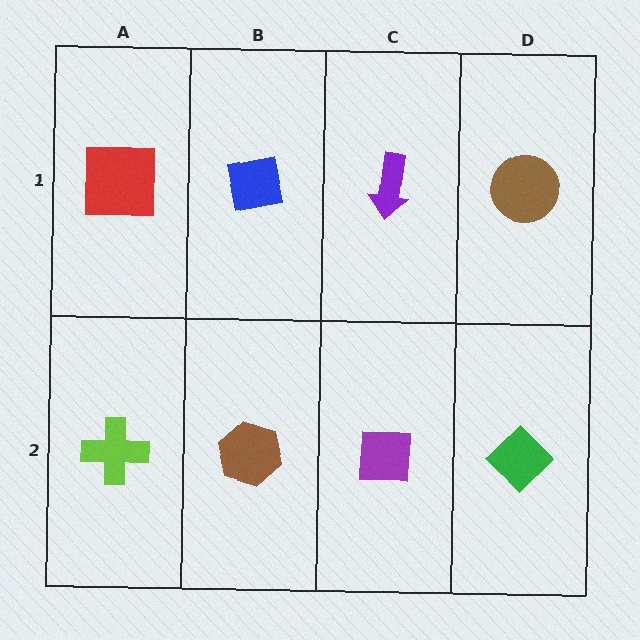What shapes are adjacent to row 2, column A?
A red square (row 1, column A), a brown hexagon (row 2, column B).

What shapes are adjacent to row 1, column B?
A brown hexagon (row 2, column B), a red square (row 1, column A), a purple arrow (row 1, column C).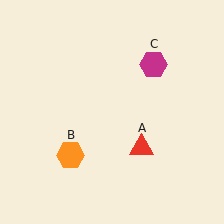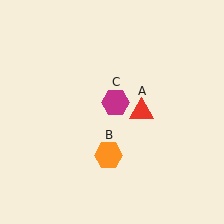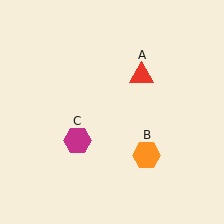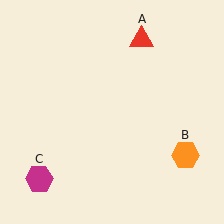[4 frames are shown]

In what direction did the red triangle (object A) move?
The red triangle (object A) moved up.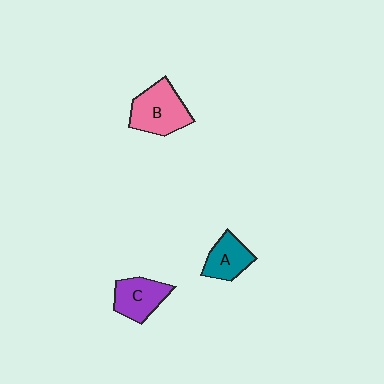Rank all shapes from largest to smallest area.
From largest to smallest: B (pink), C (purple), A (teal).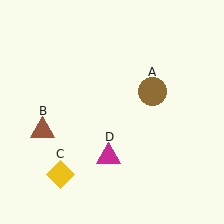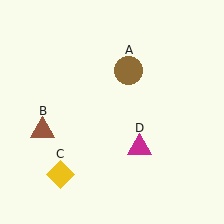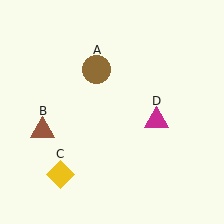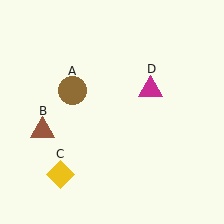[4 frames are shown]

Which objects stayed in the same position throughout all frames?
Brown triangle (object B) and yellow diamond (object C) remained stationary.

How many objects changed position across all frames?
2 objects changed position: brown circle (object A), magenta triangle (object D).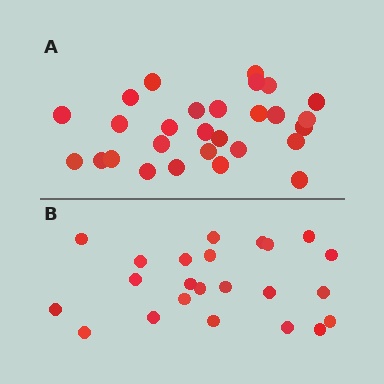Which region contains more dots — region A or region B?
Region A (the top region) has more dots.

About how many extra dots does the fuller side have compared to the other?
Region A has about 5 more dots than region B.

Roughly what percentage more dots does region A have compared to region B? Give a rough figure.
About 20% more.